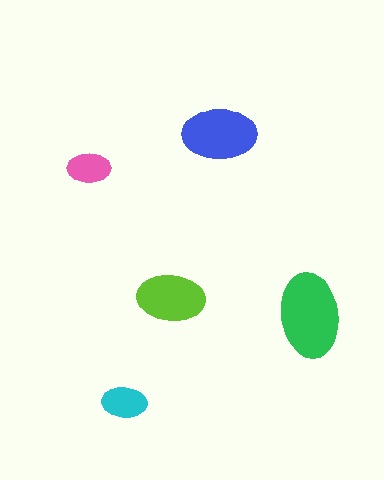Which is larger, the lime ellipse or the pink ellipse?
The lime one.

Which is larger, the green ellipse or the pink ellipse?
The green one.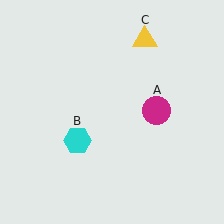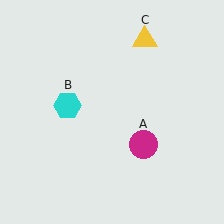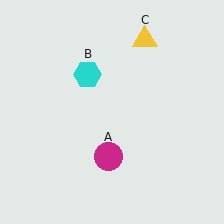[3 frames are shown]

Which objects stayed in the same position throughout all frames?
Yellow triangle (object C) remained stationary.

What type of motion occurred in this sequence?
The magenta circle (object A), cyan hexagon (object B) rotated clockwise around the center of the scene.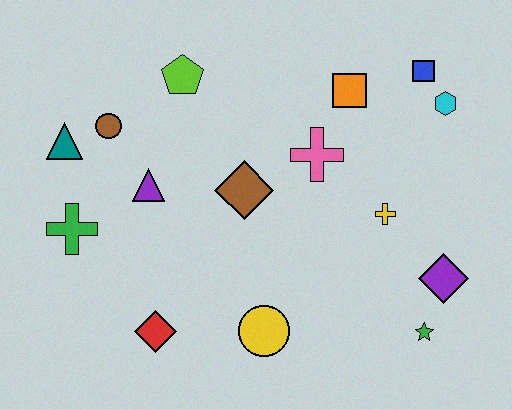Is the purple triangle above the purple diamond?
Yes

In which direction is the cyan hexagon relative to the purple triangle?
The cyan hexagon is to the right of the purple triangle.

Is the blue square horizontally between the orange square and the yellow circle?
No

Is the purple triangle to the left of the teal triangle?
No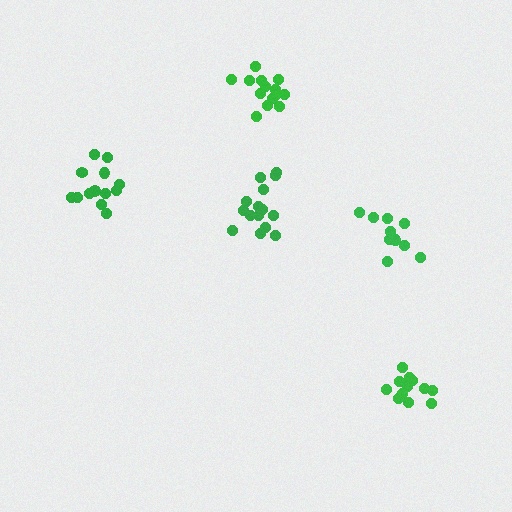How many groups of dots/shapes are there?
There are 5 groups.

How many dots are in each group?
Group 1: 13 dots, Group 2: 10 dots, Group 3: 15 dots, Group 4: 12 dots, Group 5: 14 dots (64 total).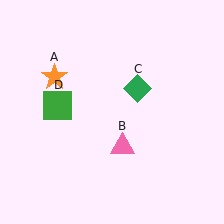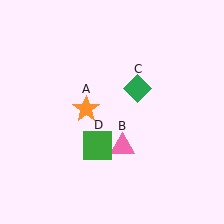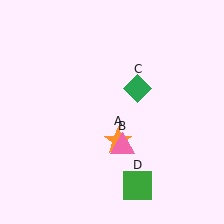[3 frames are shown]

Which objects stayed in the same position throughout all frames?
Pink triangle (object B) and green diamond (object C) remained stationary.